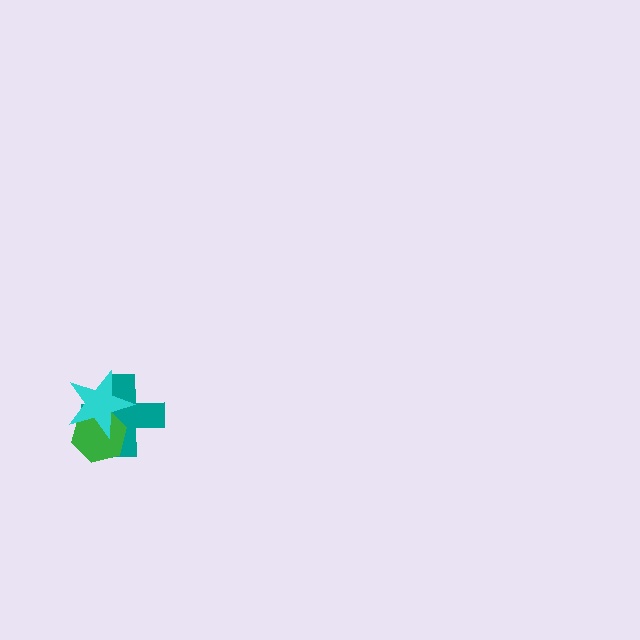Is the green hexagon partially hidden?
Yes, it is partially covered by another shape.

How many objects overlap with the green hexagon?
2 objects overlap with the green hexagon.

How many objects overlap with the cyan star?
2 objects overlap with the cyan star.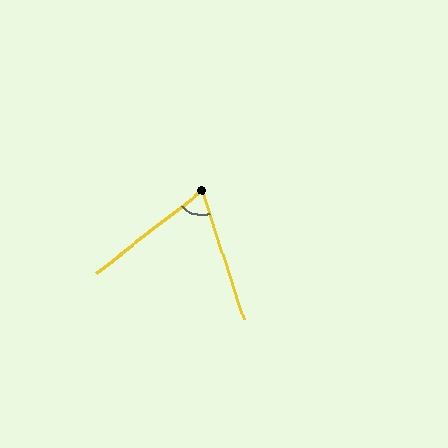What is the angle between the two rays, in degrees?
Approximately 70 degrees.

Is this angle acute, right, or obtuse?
It is acute.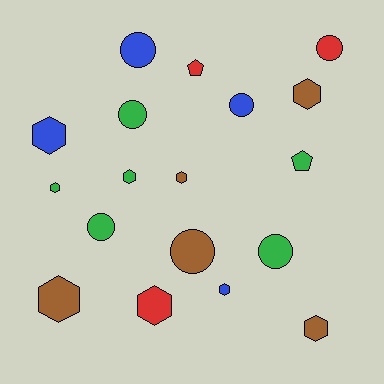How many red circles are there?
There is 1 red circle.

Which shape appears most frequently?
Hexagon, with 9 objects.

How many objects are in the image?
There are 18 objects.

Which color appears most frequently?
Green, with 6 objects.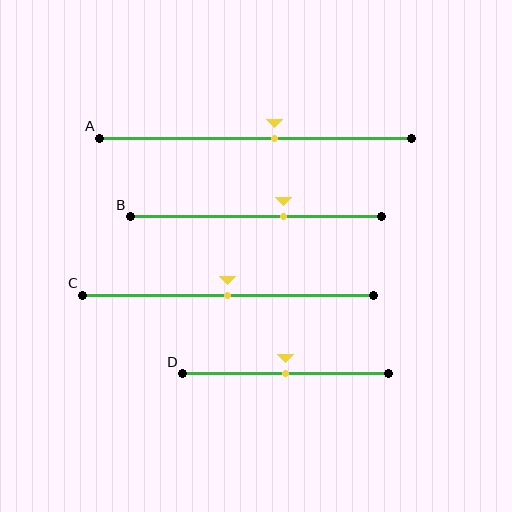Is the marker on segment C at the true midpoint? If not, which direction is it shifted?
Yes, the marker on segment C is at the true midpoint.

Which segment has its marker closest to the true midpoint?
Segment C has its marker closest to the true midpoint.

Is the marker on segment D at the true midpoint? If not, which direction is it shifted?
Yes, the marker on segment D is at the true midpoint.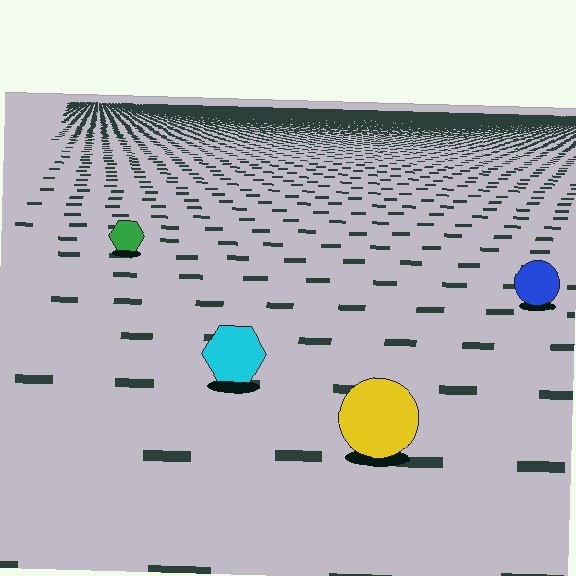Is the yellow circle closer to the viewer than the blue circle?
Yes. The yellow circle is closer — you can tell from the texture gradient: the ground texture is coarser near it.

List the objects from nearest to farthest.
From nearest to farthest: the yellow circle, the cyan hexagon, the blue circle, the green hexagon.